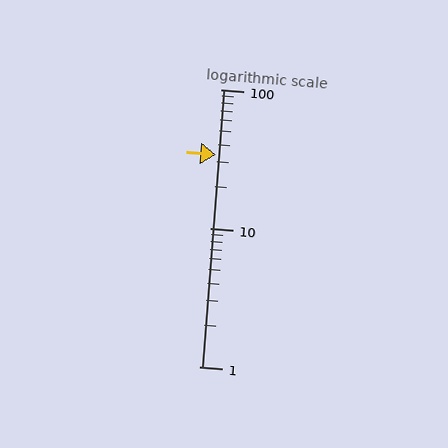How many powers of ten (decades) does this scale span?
The scale spans 2 decades, from 1 to 100.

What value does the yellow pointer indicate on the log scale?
The pointer indicates approximately 34.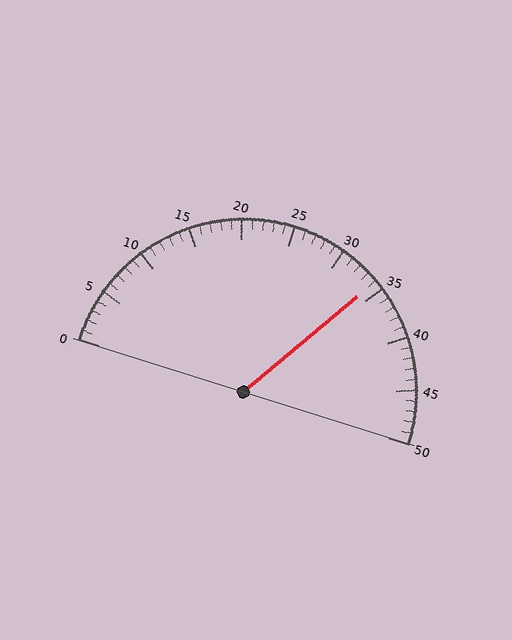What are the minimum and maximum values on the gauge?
The gauge ranges from 0 to 50.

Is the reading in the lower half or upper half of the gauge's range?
The reading is in the upper half of the range (0 to 50).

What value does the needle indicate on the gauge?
The needle indicates approximately 34.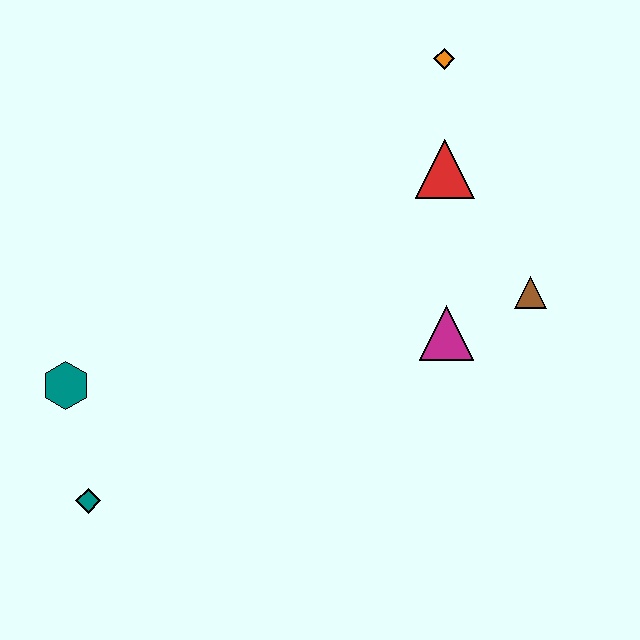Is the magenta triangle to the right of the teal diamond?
Yes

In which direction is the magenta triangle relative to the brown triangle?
The magenta triangle is to the left of the brown triangle.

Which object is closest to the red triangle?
The orange diamond is closest to the red triangle.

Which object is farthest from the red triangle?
The teal diamond is farthest from the red triangle.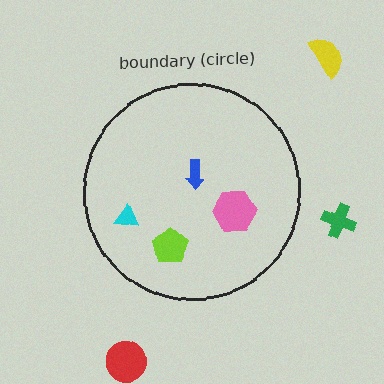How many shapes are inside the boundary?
4 inside, 3 outside.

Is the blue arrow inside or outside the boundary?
Inside.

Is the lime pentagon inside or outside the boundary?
Inside.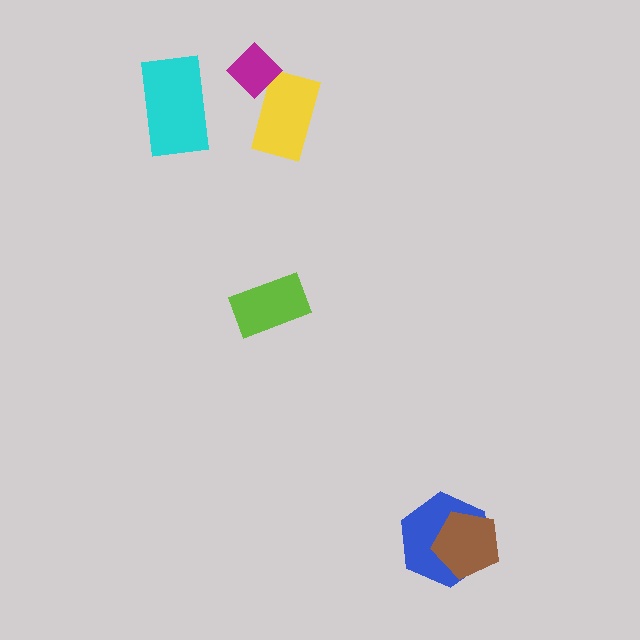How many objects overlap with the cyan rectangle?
0 objects overlap with the cyan rectangle.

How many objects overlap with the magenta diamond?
1 object overlaps with the magenta diamond.